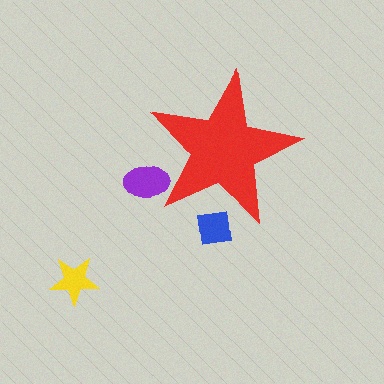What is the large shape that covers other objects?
A red star.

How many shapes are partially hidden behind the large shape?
2 shapes are partially hidden.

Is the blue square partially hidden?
Yes, the blue square is partially hidden behind the red star.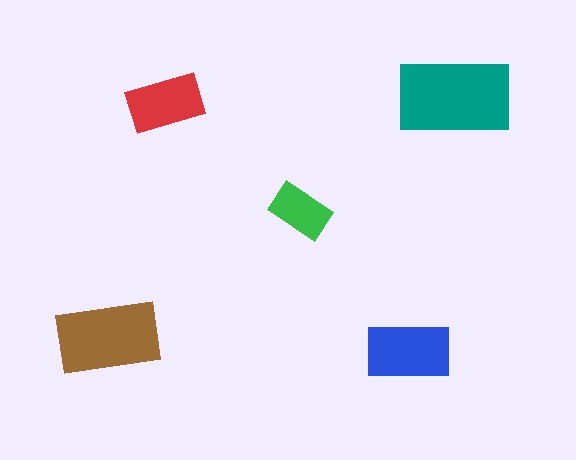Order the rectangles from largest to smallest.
the teal one, the brown one, the blue one, the red one, the green one.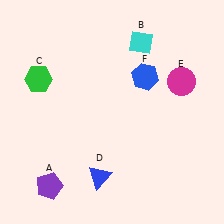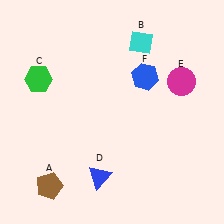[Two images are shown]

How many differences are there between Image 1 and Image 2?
There is 1 difference between the two images.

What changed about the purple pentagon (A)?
In Image 1, A is purple. In Image 2, it changed to brown.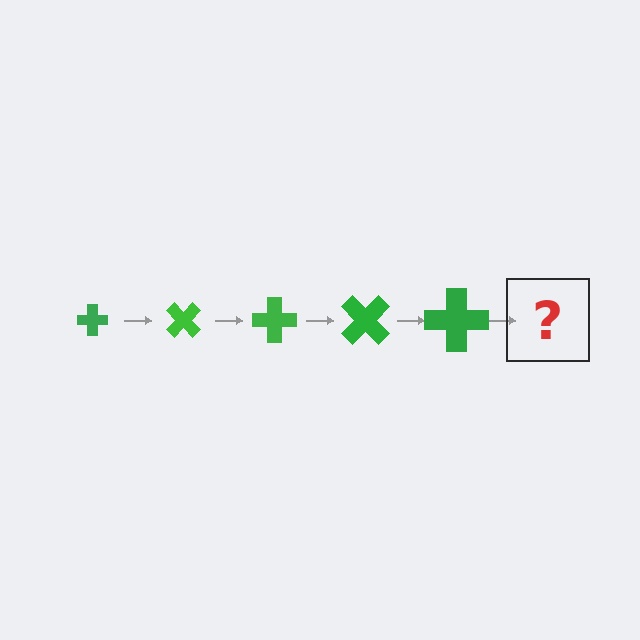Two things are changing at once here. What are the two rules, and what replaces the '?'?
The two rules are that the cross grows larger each step and it rotates 45 degrees each step. The '?' should be a cross, larger than the previous one and rotated 225 degrees from the start.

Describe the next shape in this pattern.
It should be a cross, larger than the previous one and rotated 225 degrees from the start.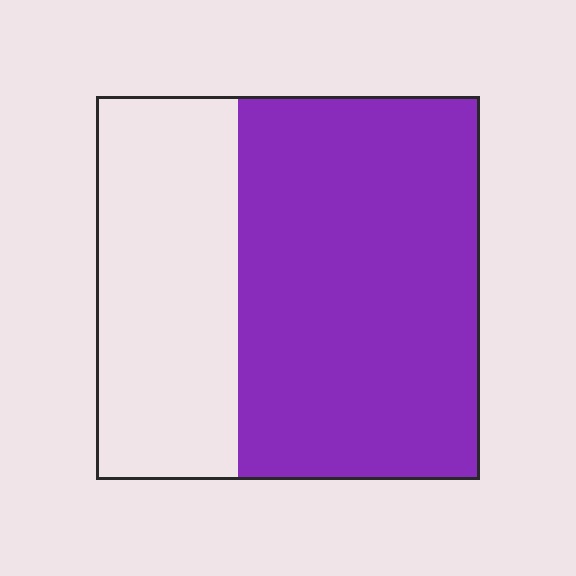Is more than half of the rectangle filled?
Yes.